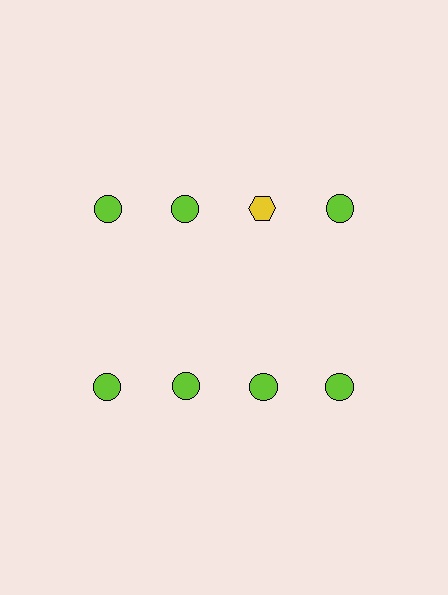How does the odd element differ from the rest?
It differs in both color (yellow instead of lime) and shape (hexagon instead of circle).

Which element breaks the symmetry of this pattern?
The yellow hexagon in the top row, center column breaks the symmetry. All other shapes are lime circles.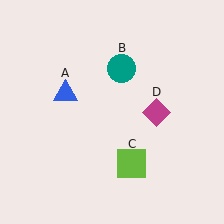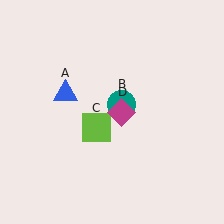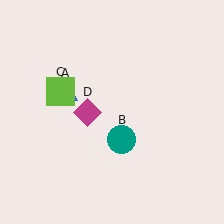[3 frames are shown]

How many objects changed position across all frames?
3 objects changed position: teal circle (object B), lime square (object C), magenta diamond (object D).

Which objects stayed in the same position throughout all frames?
Blue triangle (object A) remained stationary.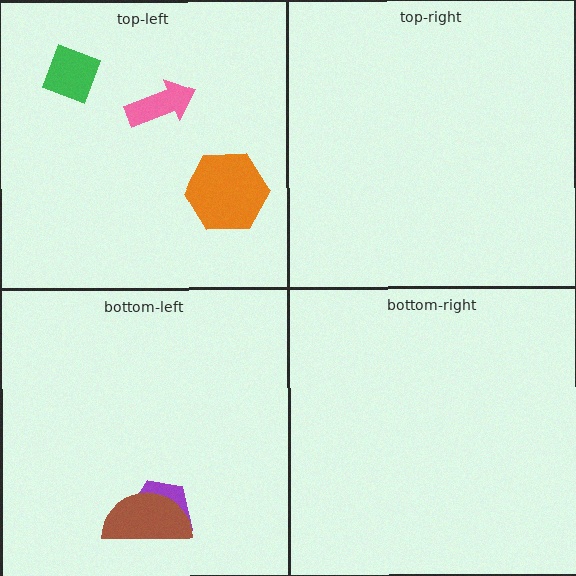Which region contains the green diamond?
The top-left region.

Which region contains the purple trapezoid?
The bottom-left region.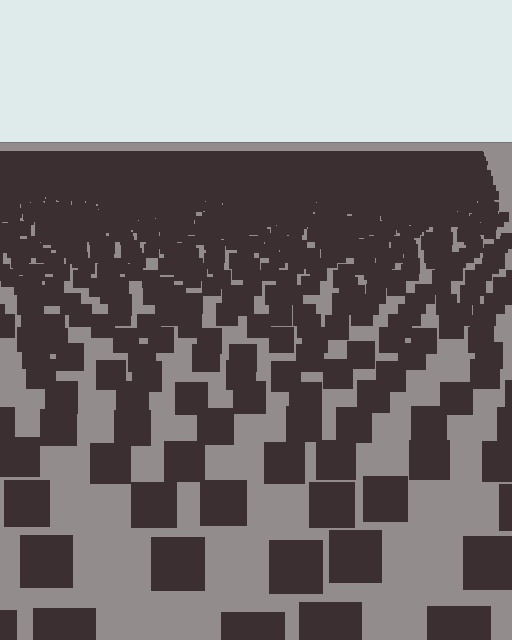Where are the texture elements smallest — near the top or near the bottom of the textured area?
Near the top.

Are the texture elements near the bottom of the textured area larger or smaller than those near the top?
Larger. Near the bottom, elements are closer to the viewer and appear at a bigger on-screen size.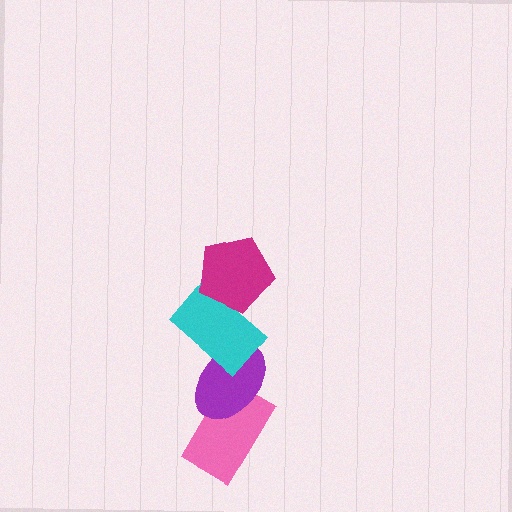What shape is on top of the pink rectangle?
The purple ellipse is on top of the pink rectangle.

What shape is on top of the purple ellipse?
The cyan rectangle is on top of the purple ellipse.